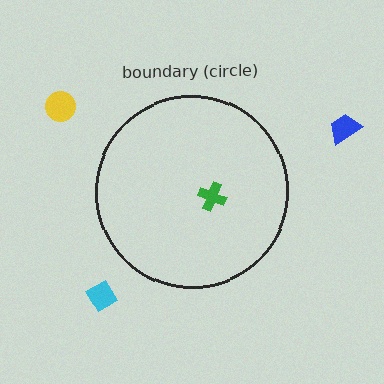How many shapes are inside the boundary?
1 inside, 3 outside.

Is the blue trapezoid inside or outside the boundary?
Outside.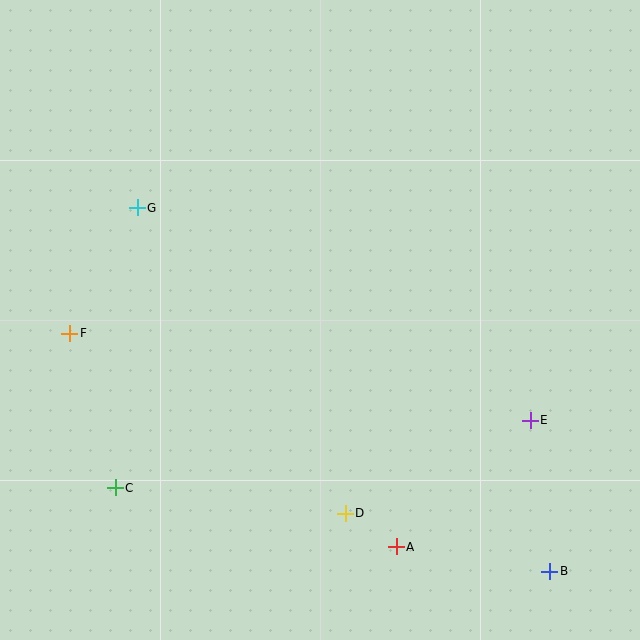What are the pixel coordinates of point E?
Point E is at (530, 420).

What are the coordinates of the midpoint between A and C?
The midpoint between A and C is at (256, 517).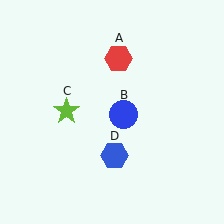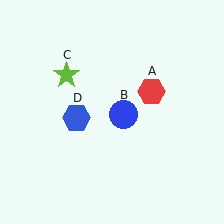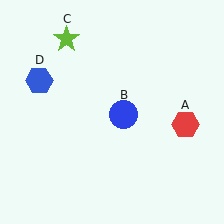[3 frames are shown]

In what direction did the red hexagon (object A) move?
The red hexagon (object A) moved down and to the right.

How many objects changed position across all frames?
3 objects changed position: red hexagon (object A), lime star (object C), blue hexagon (object D).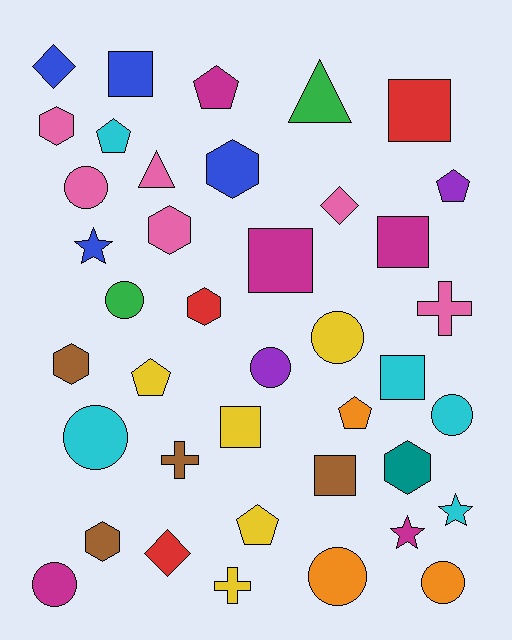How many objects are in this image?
There are 40 objects.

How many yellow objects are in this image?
There are 5 yellow objects.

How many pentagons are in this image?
There are 6 pentagons.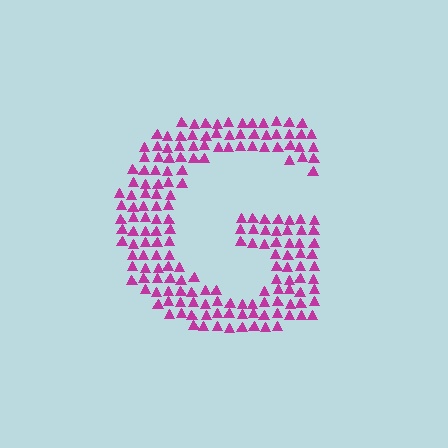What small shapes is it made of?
It is made of small triangles.